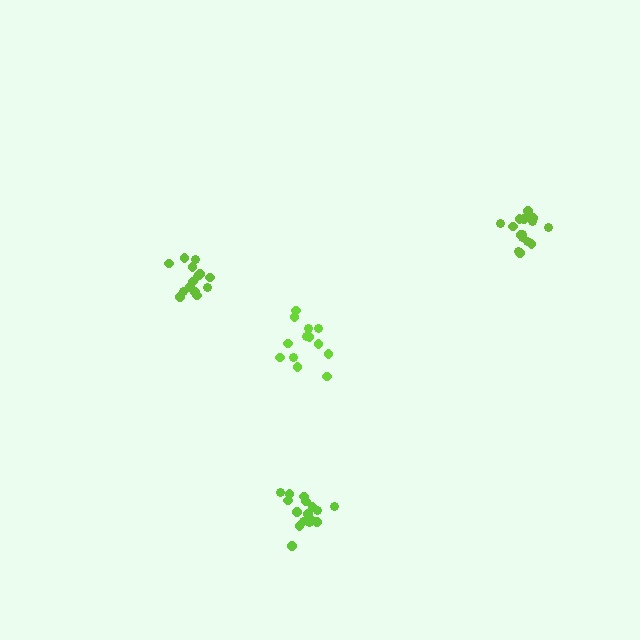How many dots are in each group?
Group 1: 15 dots, Group 2: 13 dots, Group 3: 16 dots, Group 4: 14 dots (58 total).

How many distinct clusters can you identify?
There are 4 distinct clusters.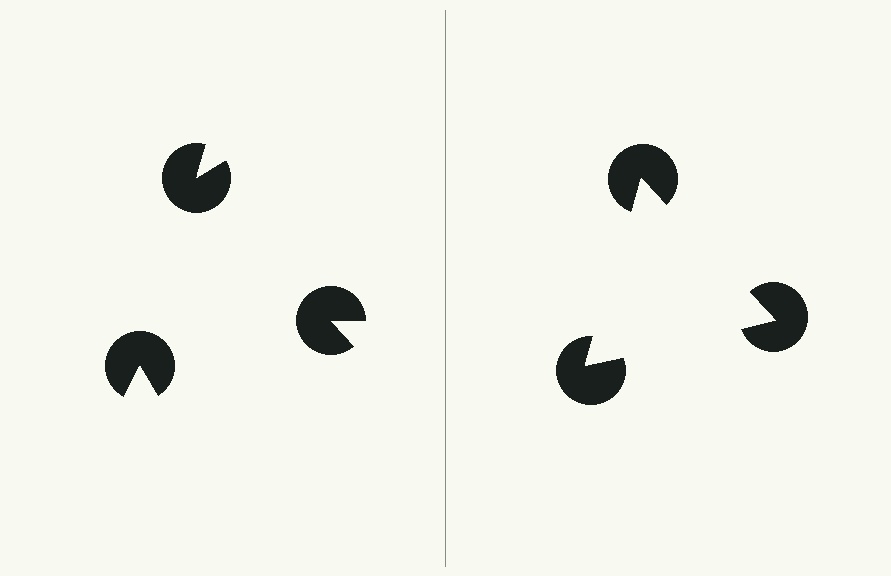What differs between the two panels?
The pac-man discs are positioned identically on both sides; only the wedge orientations differ. On the right they align to a triangle; on the left they are misaligned.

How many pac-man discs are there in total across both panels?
6 — 3 on each side.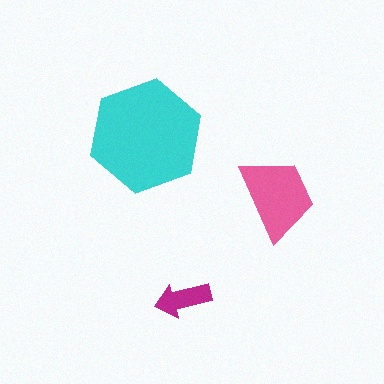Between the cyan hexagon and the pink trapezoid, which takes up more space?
The cyan hexagon.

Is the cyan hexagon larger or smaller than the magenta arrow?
Larger.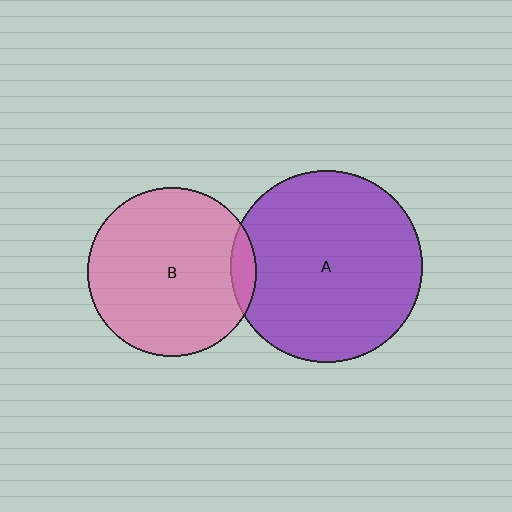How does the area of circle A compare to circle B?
Approximately 1.3 times.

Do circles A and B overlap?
Yes.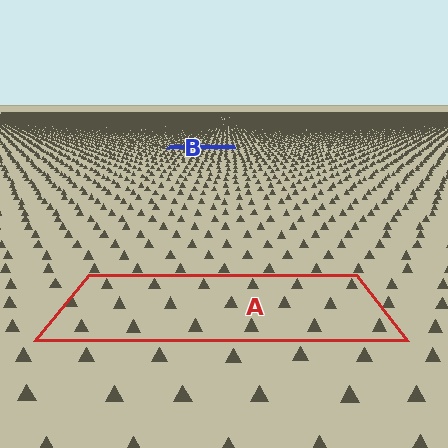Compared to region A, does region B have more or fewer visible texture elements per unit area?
Region B has more texture elements per unit area — they are packed more densely because it is farther away.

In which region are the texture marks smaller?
The texture marks are smaller in region B, because it is farther away.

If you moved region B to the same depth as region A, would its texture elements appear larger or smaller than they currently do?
They would appear larger. At a closer depth, the same texture elements are projected at a bigger on-screen size.